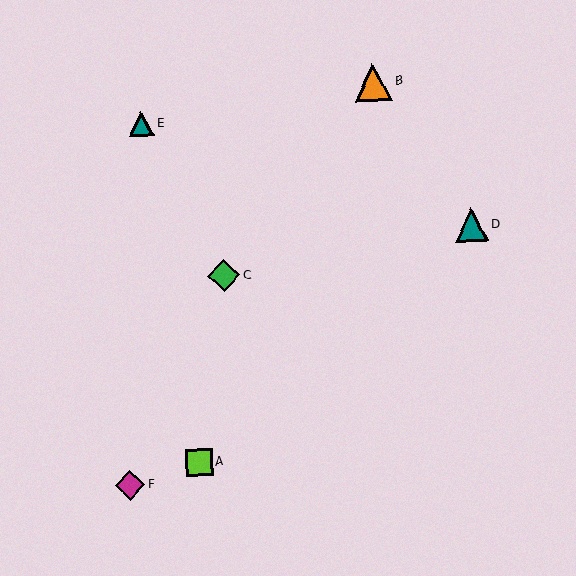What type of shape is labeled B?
Shape B is an orange triangle.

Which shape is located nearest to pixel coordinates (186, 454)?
The lime square (labeled A) at (199, 462) is nearest to that location.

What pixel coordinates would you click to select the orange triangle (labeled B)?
Click at (373, 82) to select the orange triangle B.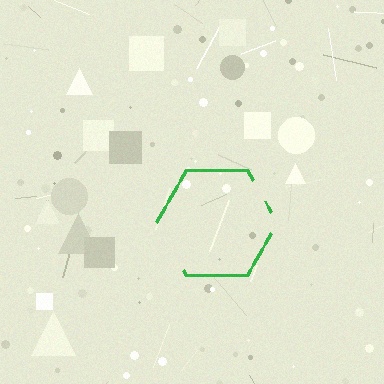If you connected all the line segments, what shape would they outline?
They would outline a hexagon.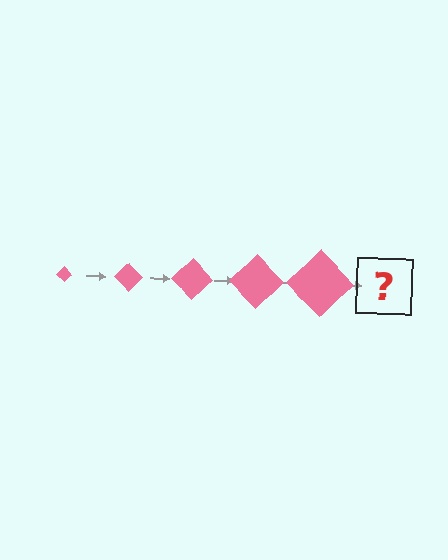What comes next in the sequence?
The next element should be a pink diamond, larger than the previous one.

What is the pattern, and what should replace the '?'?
The pattern is that the diamond gets progressively larger each step. The '?' should be a pink diamond, larger than the previous one.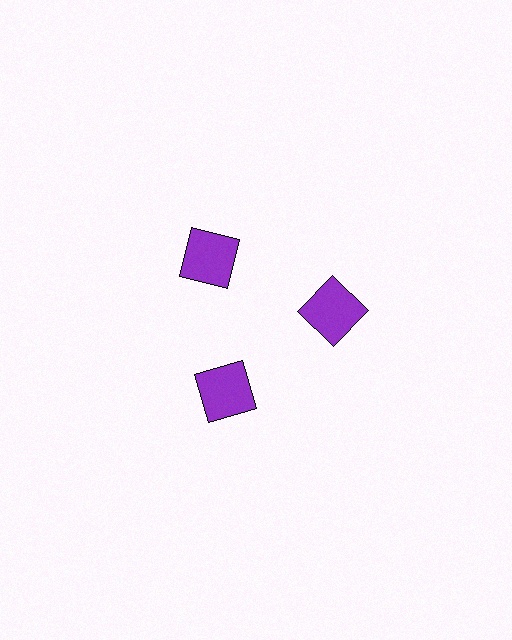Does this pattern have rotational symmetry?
Yes, this pattern has 3-fold rotational symmetry. It looks the same after rotating 120 degrees around the center.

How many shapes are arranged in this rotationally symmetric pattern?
There are 3 shapes, arranged in 3 groups of 1.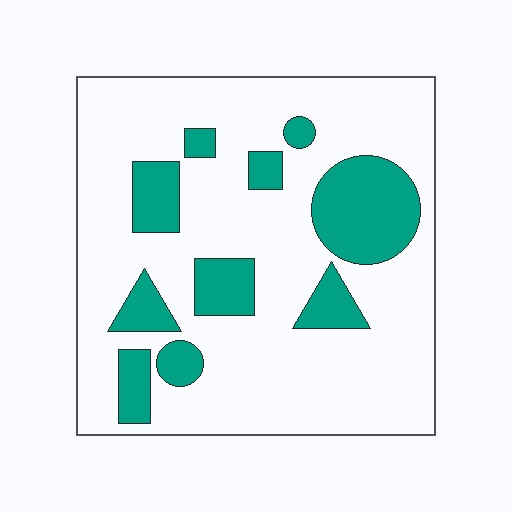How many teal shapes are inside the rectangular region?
10.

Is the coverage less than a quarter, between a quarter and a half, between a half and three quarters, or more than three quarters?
Less than a quarter.